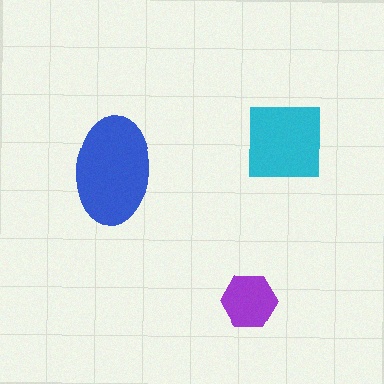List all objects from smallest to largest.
The purple hexagon, the cyan square, the blue ellipse.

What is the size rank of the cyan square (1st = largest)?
2nd.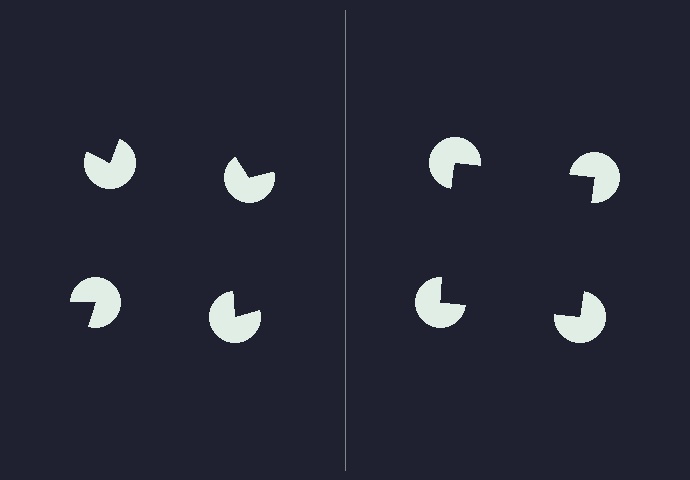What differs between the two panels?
The pac-man discs are positioned identically on both sides; only the wedge orientations differ. On the right they align to a square; on the left they are misaligned.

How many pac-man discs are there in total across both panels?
8 — 4 on each side.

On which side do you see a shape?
An illusory square appears on the right side. On the left side the wedge cuts are rotated, so no coherent shape forms.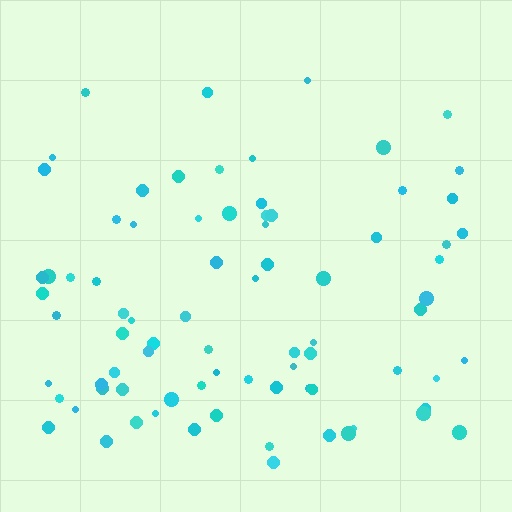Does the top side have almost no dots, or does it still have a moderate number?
Still a moderate number, just noticeably fewer than the bottom.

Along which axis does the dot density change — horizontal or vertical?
Vertical.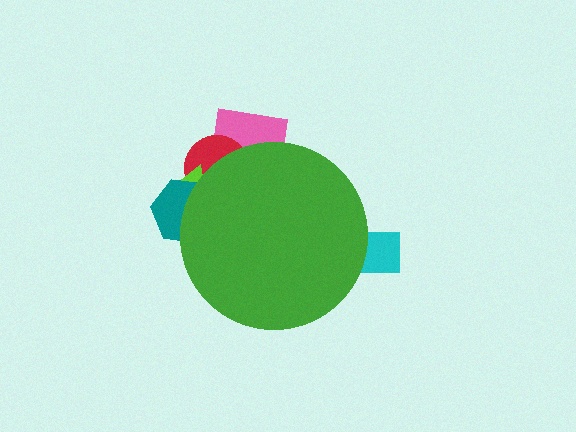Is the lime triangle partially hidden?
Yes, the lime triangle is partially hidden behind the green circle.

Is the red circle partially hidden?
Yes, the red circle is partially hidden behind the green circle.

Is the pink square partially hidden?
Yes, the pink square is partially hidden behind the green circle.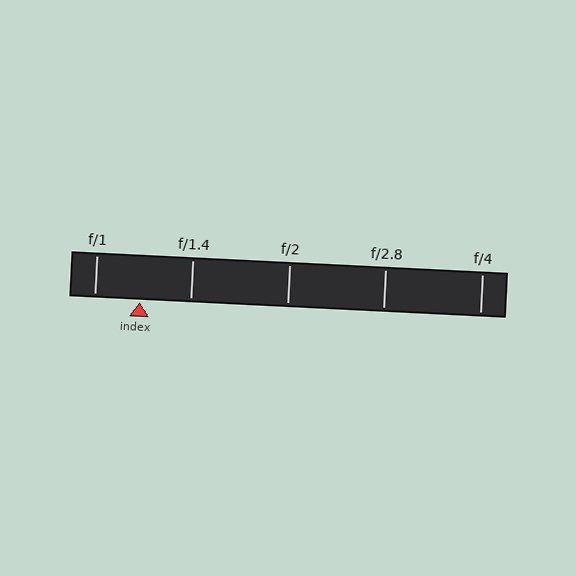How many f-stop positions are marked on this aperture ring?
There are 5 f-stop positions marked.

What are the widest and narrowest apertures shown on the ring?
The widest aperture shown is f/1 and the narrowest is f/4.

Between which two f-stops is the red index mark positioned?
The index mark is between f/1 and f/1.4.